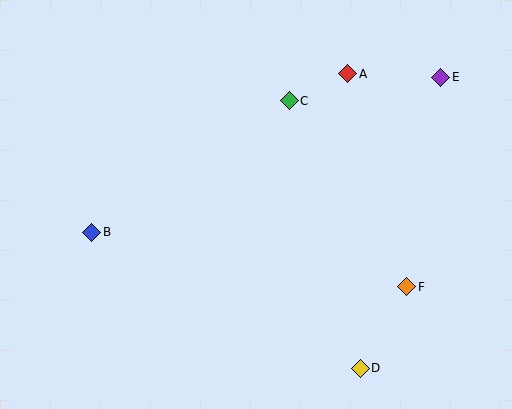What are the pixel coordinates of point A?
Point A is at (348, 74).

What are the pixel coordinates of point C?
Point C is at (289, 101).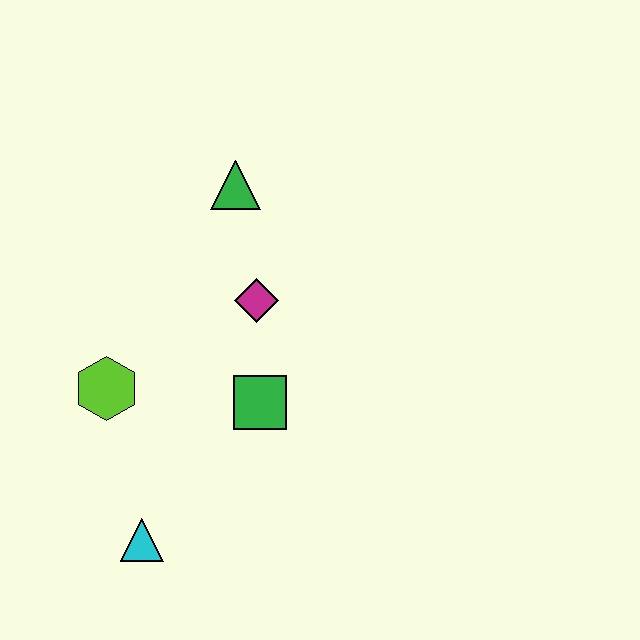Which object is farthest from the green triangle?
The cyan triangle is farthest from the green triangle.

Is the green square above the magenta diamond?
No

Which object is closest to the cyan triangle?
The lime hexagon is closest to the cyan triangle.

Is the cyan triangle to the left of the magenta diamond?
Yes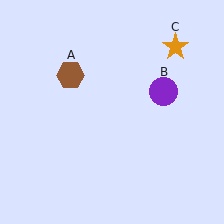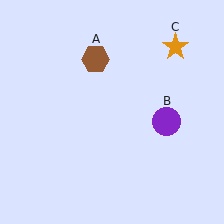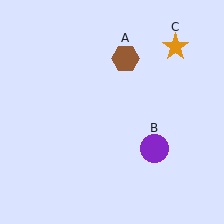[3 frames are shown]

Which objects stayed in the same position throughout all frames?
Orange star (object C) remained stationary.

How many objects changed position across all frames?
2 objects changed position: brown hexagon (object A), purple circle (object B).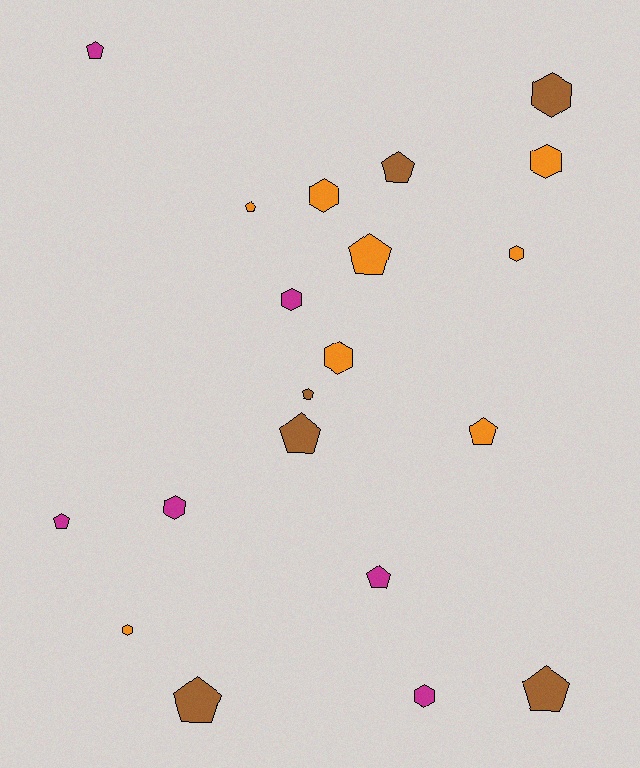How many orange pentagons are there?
There are 3 orange pentagons.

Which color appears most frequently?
Orange, with 8 objects.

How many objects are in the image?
There are 20 objects.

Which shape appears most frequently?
Pentagon, with 11 objects.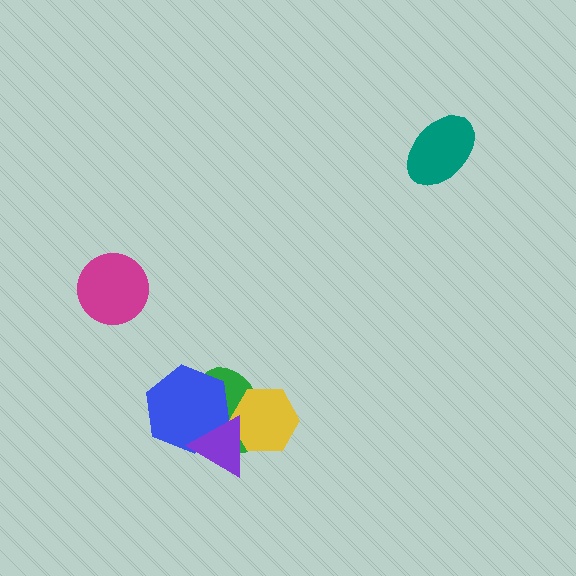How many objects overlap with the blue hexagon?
2 objects overlap with the blue hexagon.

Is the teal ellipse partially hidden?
No, no other shape covers it.